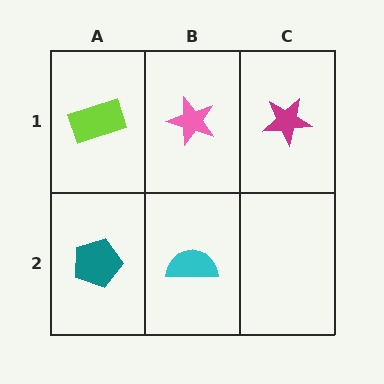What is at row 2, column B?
A cyan semicircle.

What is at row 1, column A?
A lime rectangle.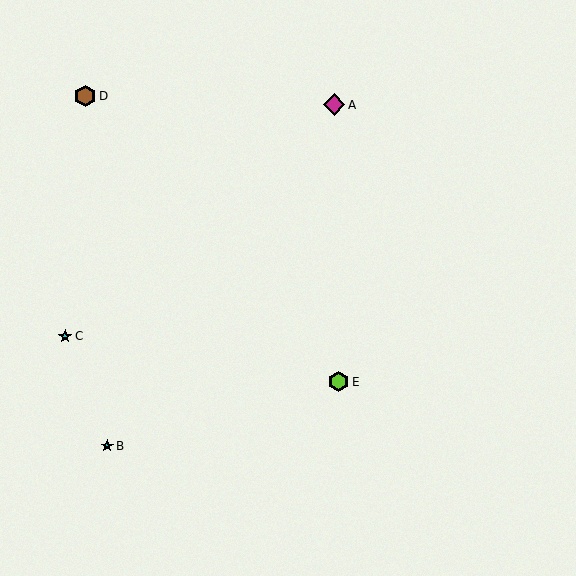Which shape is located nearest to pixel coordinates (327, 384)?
The lime hexagon (labeled E) at (339, 382) is nearest to that location.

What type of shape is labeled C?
Shape C is a cyan star.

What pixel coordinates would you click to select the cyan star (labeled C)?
Click at (65, 336) to select the cyan star C.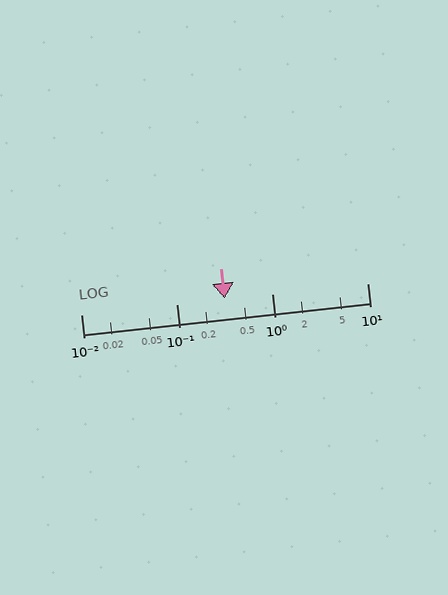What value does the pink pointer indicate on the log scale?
The pointer indicates approximately 0.32.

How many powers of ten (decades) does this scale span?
The scale spans 3 decades, from 0.01 to 10.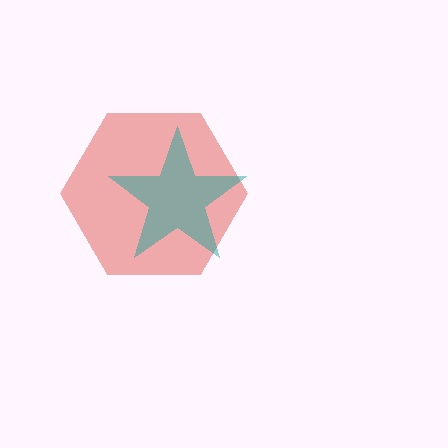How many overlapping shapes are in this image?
There are 2 overlapping shapes in the image.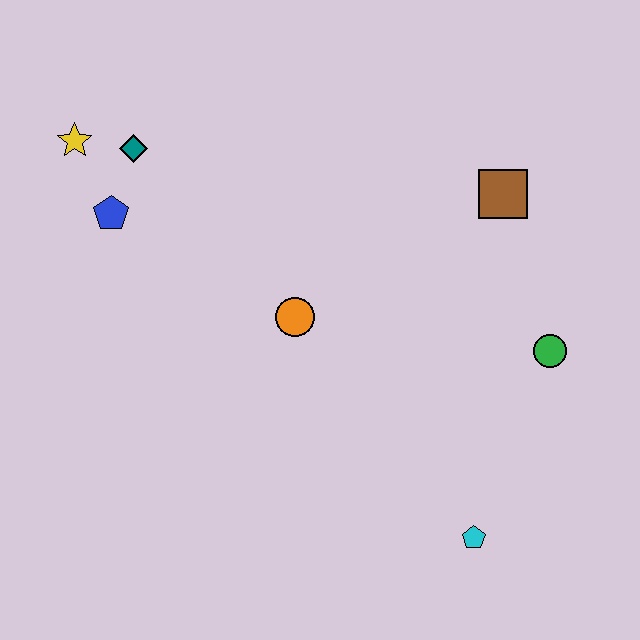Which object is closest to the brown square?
The green circle is closest to the brown square.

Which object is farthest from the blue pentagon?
The cyan pentagon is farthest from the blue pentagon.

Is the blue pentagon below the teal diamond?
Yes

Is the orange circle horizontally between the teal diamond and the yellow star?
No